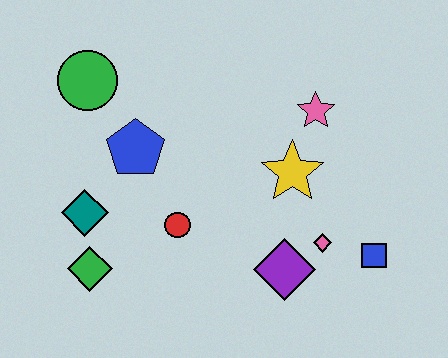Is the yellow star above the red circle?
Yes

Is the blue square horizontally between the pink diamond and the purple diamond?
No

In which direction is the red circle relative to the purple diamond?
The red circle is to the left of the purple diamond.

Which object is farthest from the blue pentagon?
The blue square is farthest from the blue pentagon.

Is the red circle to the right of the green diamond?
Yes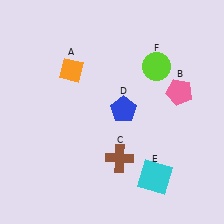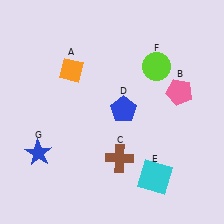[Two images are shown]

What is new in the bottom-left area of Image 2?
A blue star (G) was added in the bottom-left area of Image 2.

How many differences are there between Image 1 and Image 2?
There is 1 difference between the two images.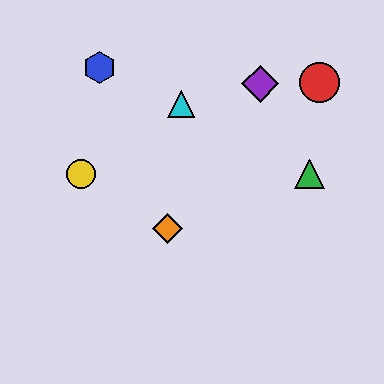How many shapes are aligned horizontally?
2 shapes (the green triangle, the yellow circle) are aligned horizontally.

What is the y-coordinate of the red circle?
The red circle is at y≈83.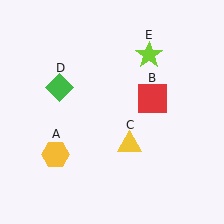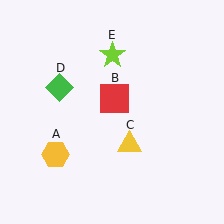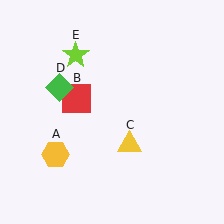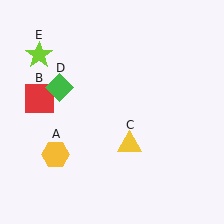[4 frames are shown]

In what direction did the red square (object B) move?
The red square (object B) moved left.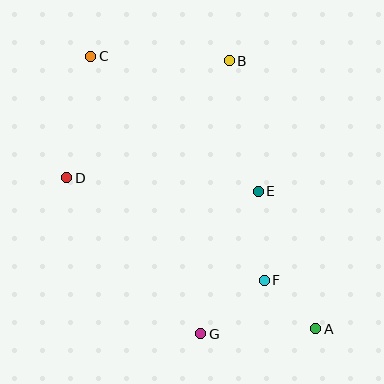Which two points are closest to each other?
Points A and F are closest to each other.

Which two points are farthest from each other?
Points A and C are farthest from each other.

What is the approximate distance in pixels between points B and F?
The distance between B and F is approximately 222 pixels.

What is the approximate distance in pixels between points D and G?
The distance between D and G is approximately 206 pixels.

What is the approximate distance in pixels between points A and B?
The distance between A and B is approximately 281 pixels.